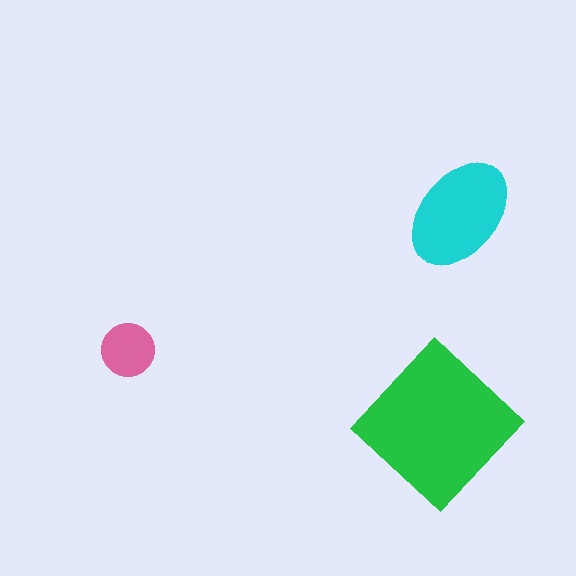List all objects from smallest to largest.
The pink circle, the cyan ellipse, the green diamond.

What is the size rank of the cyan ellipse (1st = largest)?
2nd.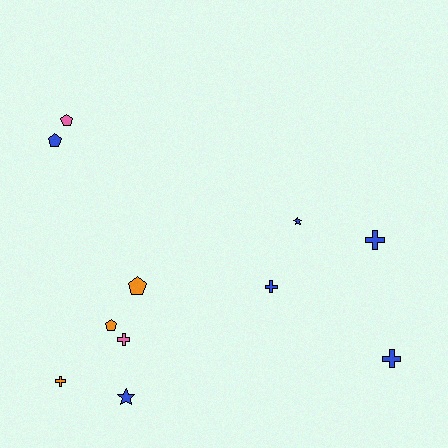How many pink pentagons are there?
There is 1 pink pentagon.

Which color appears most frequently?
Blue, with 6 objects.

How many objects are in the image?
There are 11 objects.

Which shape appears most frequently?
Cross, with 5 objects.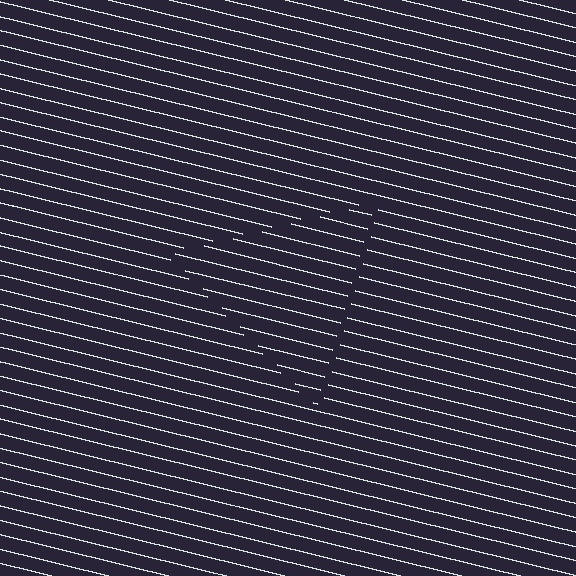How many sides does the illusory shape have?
3 sides — the line-ends trace a triangle.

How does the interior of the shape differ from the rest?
The interior of the shape contains the same grating, shifted by half a period — the contour is defined by the phase discontinuity where line-ends from the inner and outer gratings abut.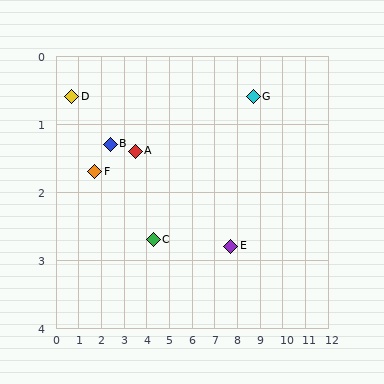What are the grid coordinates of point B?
Point B is at approximately (2.4, 1.3).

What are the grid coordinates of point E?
Point E is at approximately (7.7, 2.8).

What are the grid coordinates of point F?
Point F is at approximately (1.7, 1.7).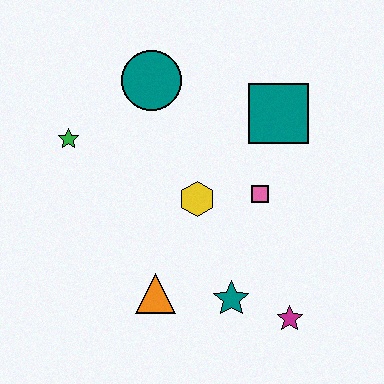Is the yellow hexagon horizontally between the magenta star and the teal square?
No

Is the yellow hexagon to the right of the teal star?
No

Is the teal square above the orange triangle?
Yes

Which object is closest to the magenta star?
The teal star is closest to the magenta star.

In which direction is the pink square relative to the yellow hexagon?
The pink square is to the right of the yellow hexagon.